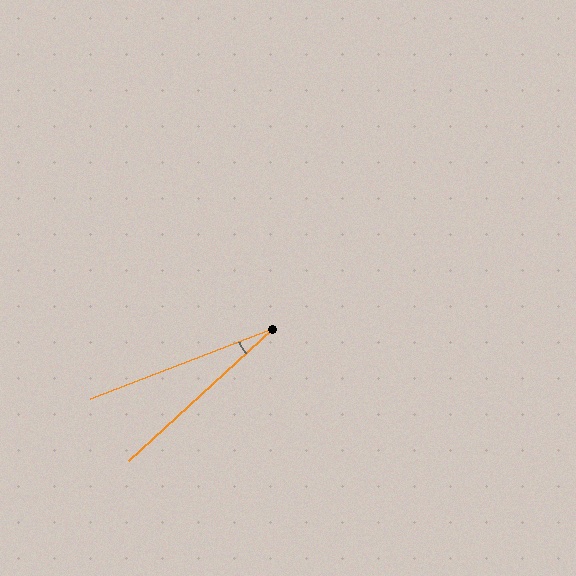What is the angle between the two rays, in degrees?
Approximately 22 degrees.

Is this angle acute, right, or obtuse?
It is acute.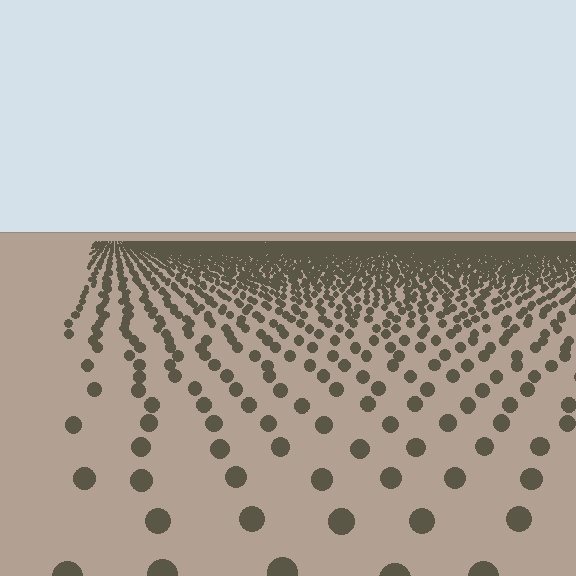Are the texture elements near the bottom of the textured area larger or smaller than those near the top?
Larger. Near the bottom, elements are closer to the viewer and appear at a bigger on-screen size.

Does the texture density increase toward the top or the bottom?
Density increases toward the top.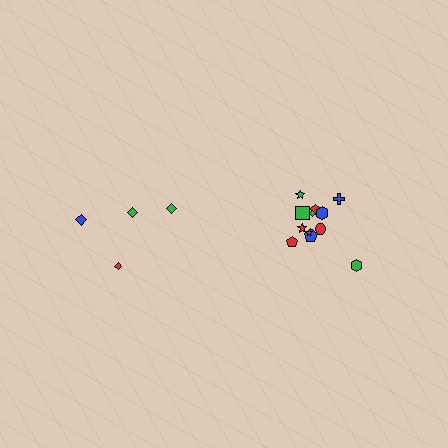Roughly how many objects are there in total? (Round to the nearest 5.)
Roughly 15 objects in total.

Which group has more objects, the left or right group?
The right group.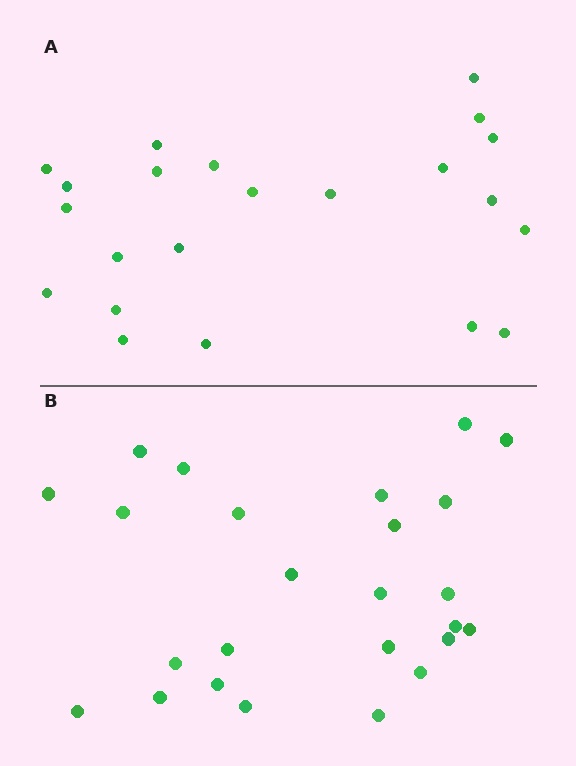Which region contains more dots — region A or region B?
Region B (the bottom region) has more dots.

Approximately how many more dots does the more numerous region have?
Region B has just a few more — roughly 2 or 3 more dots than region A.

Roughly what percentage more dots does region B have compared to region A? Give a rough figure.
About 15% more.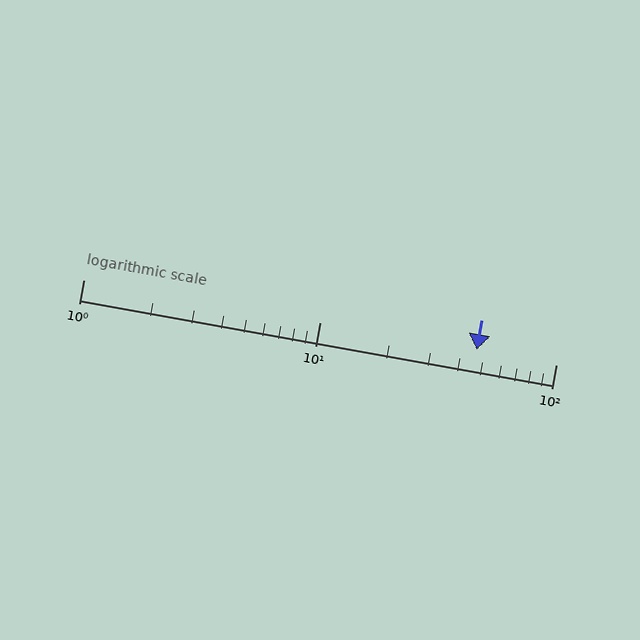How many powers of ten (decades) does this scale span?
The scale spans 2 decades, from 1 to 100.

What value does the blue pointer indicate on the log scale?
The pointer indicates approximately 46.